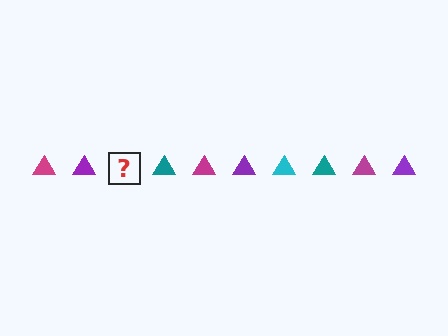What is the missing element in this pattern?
The missing element is a cyan triangle.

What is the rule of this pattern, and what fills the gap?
The rule is that the pattern cycles through magenta, purple, cyan, teal triangles. The gap should be filled with a cyan triangle.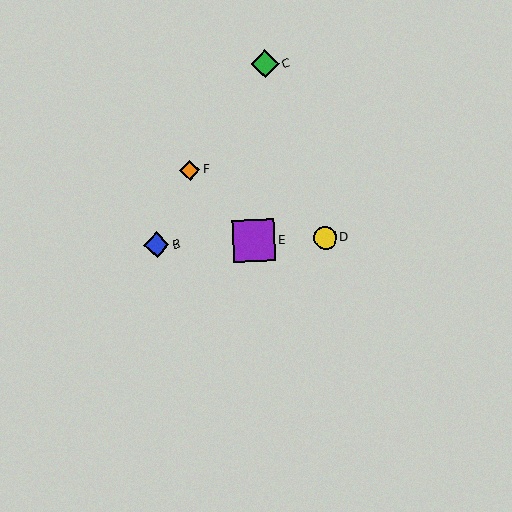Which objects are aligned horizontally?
Objects A, B, D, E are aligned horizontally.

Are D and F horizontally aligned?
No, D is at y≈238 and F is at y≈170.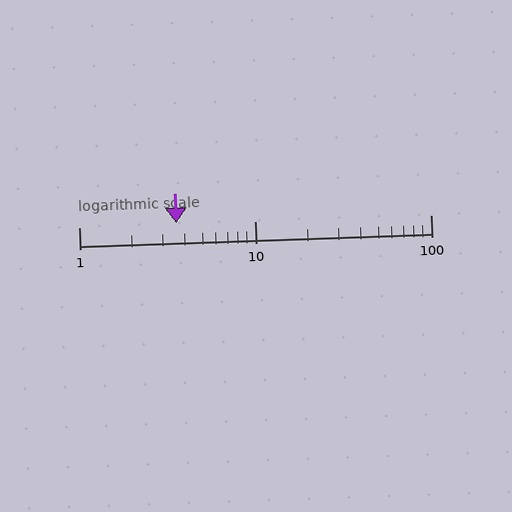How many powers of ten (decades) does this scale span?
The scale spans 2 decades, from 1 to 100.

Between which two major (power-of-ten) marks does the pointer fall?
The pointer is between 1 and 10.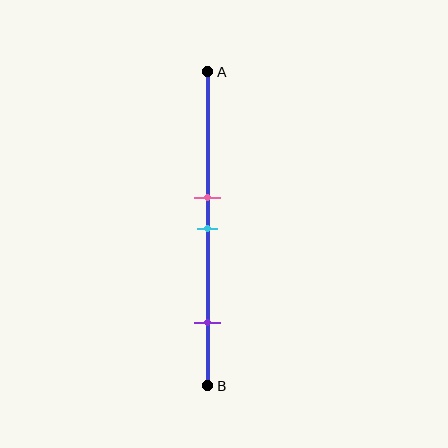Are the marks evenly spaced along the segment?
No, the marks are not evenly spaced.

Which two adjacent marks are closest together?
The pink and cyan marks are the closest adjacent pair.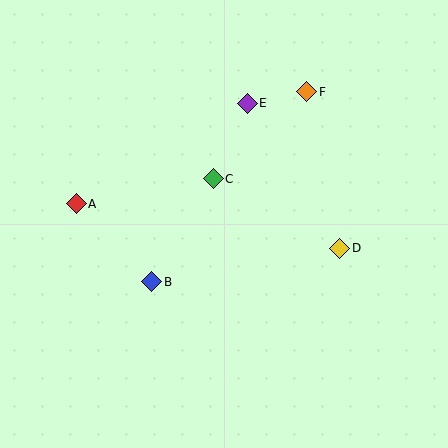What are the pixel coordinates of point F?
Point F is at (307, 92).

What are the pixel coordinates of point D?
Point D is at (340, 248).